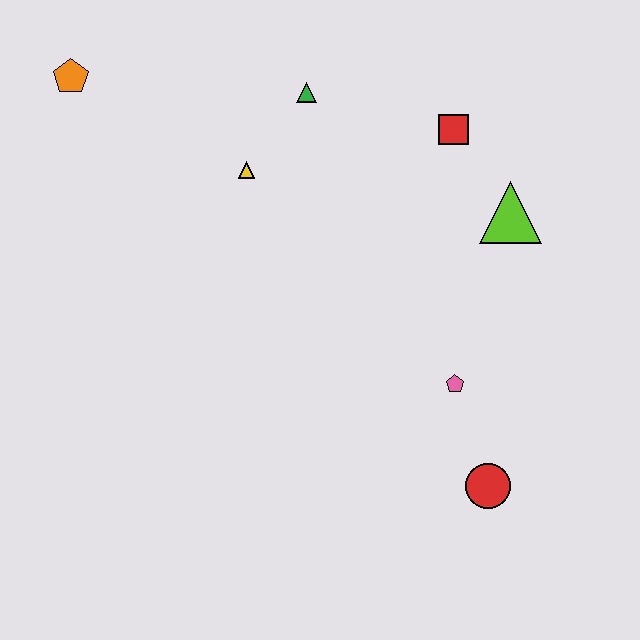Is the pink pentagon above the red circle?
Yes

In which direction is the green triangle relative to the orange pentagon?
The green triangle is to the right of the orange pentagon.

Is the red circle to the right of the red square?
Yes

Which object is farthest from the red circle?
The orange pentagon is farthest from the red circle.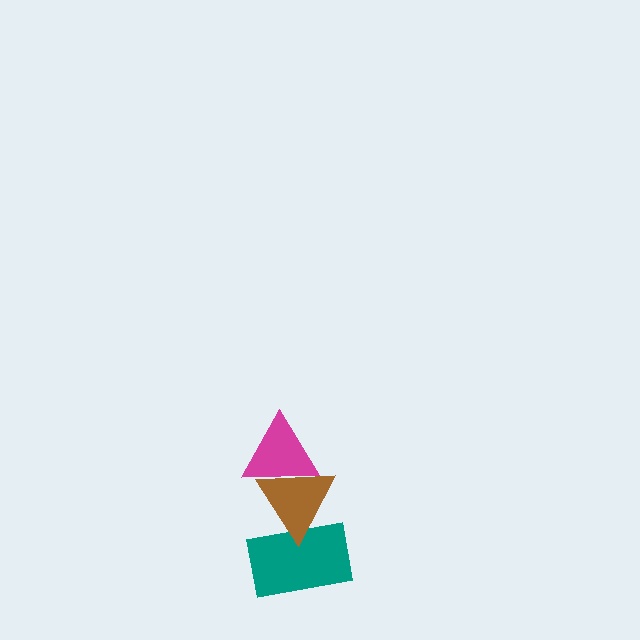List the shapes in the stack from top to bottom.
From top to bottom: the magenta triangle, the brown triangle, the teal rectangle.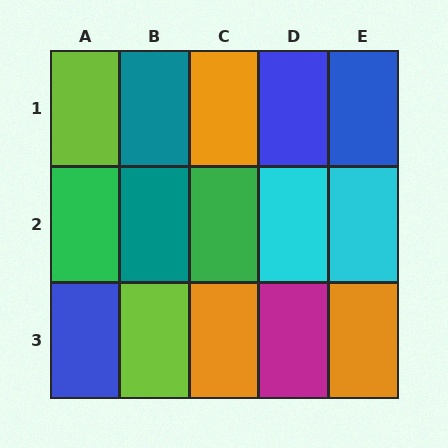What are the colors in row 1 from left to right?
Lime, teal, orange, blue, blue.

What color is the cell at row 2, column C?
Green.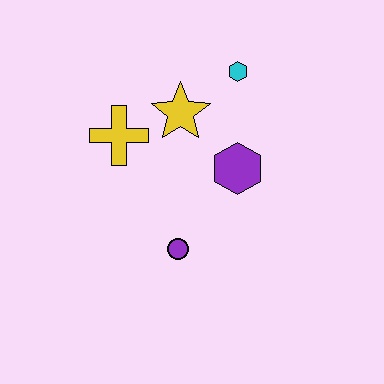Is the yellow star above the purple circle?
Yes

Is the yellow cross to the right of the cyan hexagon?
No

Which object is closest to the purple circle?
The purple hexagon is closest to the purple circle.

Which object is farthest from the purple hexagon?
The yellow cross is farthest from the purple hexagon.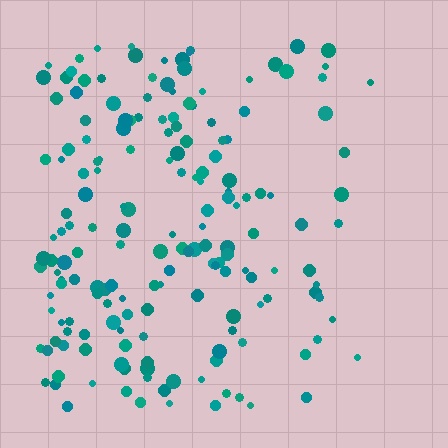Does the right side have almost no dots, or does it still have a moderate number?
Still a moderate number, just noticeably fewer than the left.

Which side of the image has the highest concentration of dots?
The left.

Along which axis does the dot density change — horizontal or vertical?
Horizontal.